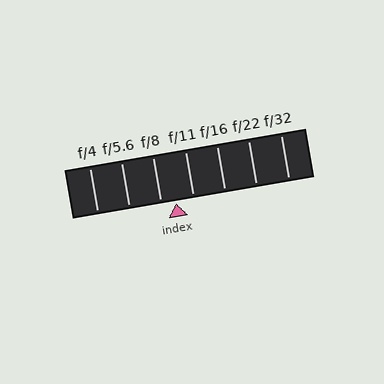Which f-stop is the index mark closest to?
The index mark is closest to f/8.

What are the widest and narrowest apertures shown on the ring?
The widest aperture shown is f/4 and the narrowest is f/32.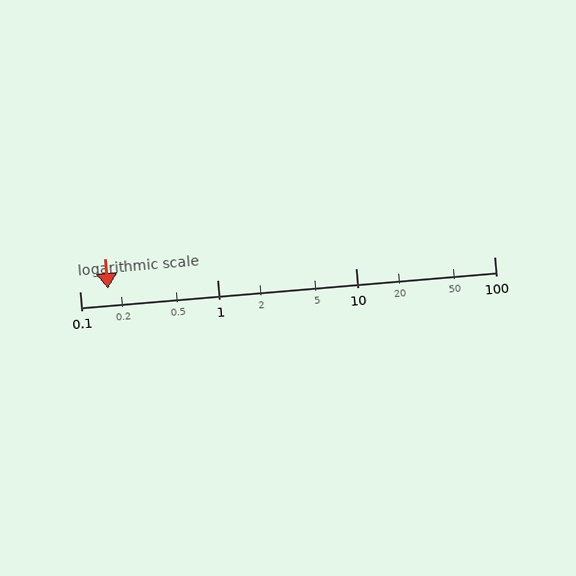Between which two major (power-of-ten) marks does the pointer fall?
The pointer is between 0.1 and 1.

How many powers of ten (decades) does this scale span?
The scale spans 3 decades, from 0.1 to 100.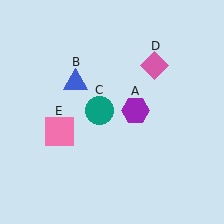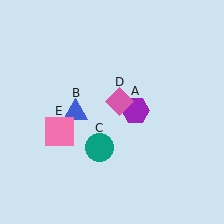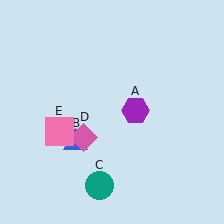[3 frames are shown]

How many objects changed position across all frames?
3 objects changed position: blue triangle (object B), teal circle (object C), pink diamond (object D).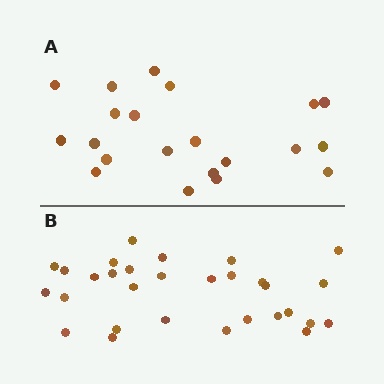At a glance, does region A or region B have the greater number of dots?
Region B (the bottom region) has more dots.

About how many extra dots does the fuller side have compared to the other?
Region B has roughly 8 or so more dots than region A.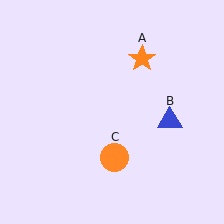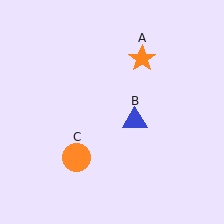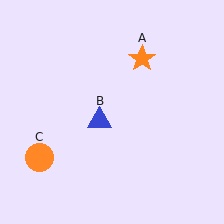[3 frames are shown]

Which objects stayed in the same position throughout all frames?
Orange star (object A) remained stationary.